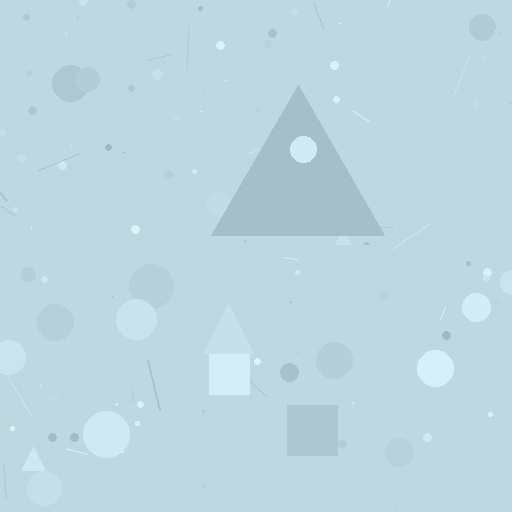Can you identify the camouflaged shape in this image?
The camouflaged shape is a triangle.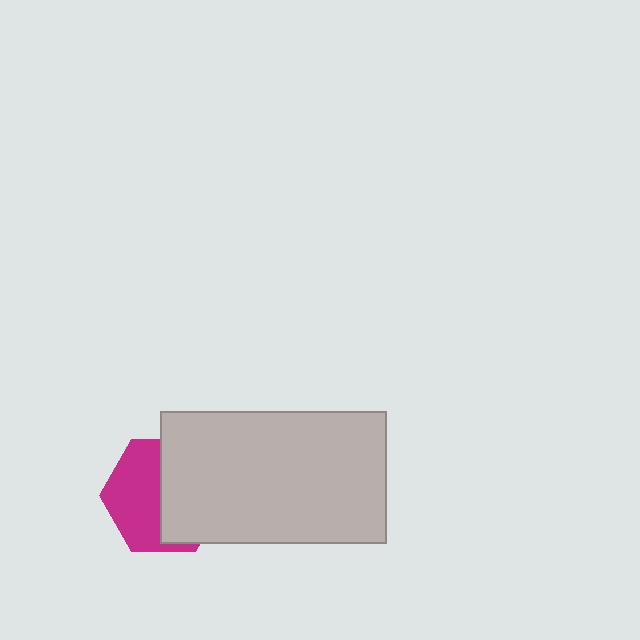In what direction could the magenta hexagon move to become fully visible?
The magenta hexagon could move left. That would shift it out from behind the light gray rectangle entirely.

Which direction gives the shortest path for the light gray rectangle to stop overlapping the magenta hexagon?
Moving right gives the shortest separation.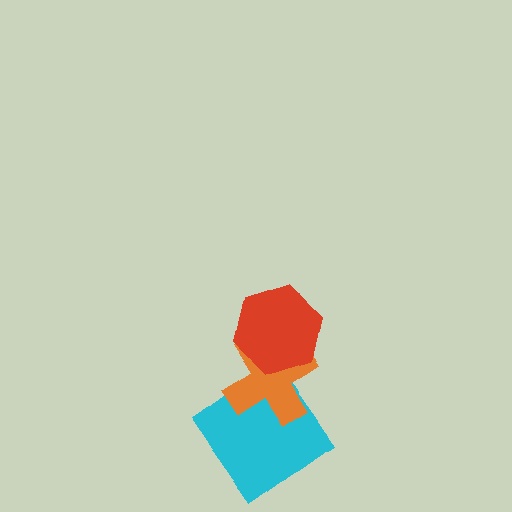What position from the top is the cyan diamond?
The cyan diamond is 3rd from the top.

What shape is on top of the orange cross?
The red hexagon is on top of the orange cross.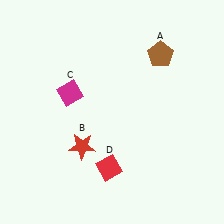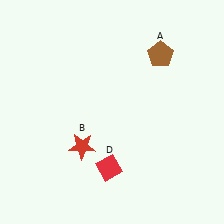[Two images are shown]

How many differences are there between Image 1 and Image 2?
There is 1 difference between the two images.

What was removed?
The magenta diamond (C) was removed in Image 2.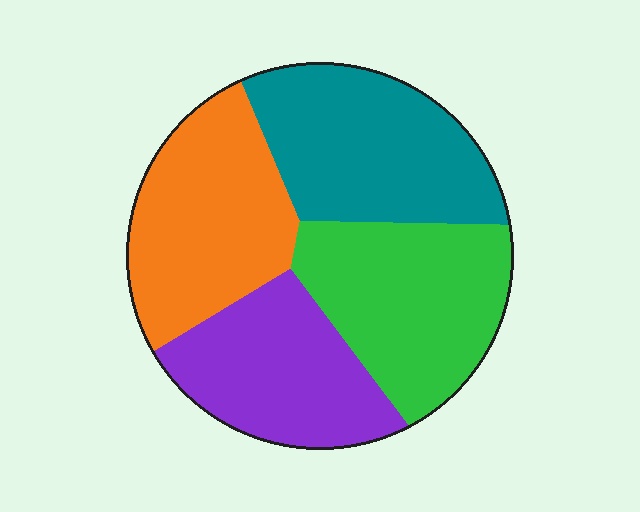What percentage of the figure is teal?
Teal covers 26% of the figure.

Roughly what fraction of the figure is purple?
Purple takes up less than a quarter of the figure.